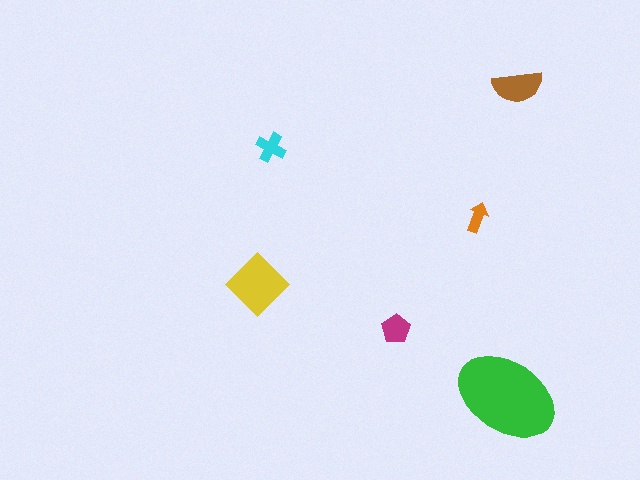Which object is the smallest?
The orange arrow.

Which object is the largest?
The green ellipse.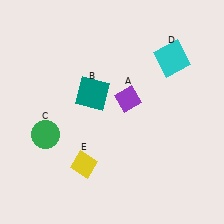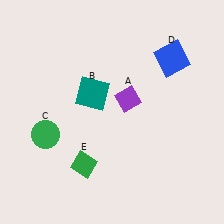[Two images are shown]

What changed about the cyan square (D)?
In Image 1, D is cyan. In Image 2, it changed to blue.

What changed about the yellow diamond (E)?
In Image 1, E is yellow. In Image 2, it changed to green.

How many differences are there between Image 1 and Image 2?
There are 2 differences between the two images.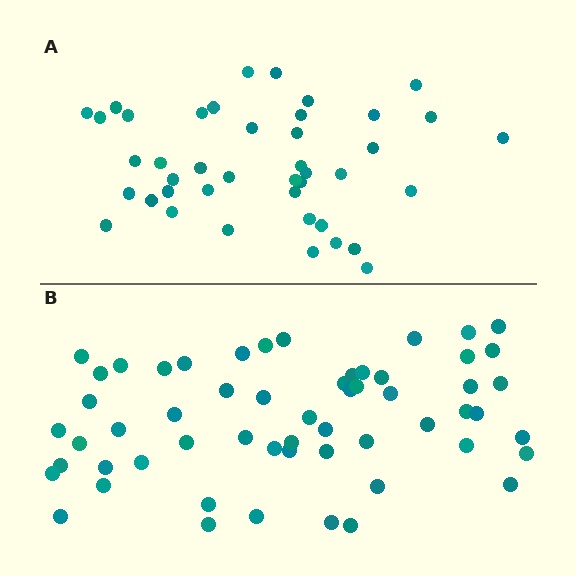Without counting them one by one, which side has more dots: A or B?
Region B (the bottom region) has more dots.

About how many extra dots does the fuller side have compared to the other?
Region B has approximately 15 more dots than region A.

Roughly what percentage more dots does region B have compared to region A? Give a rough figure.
About 35% more.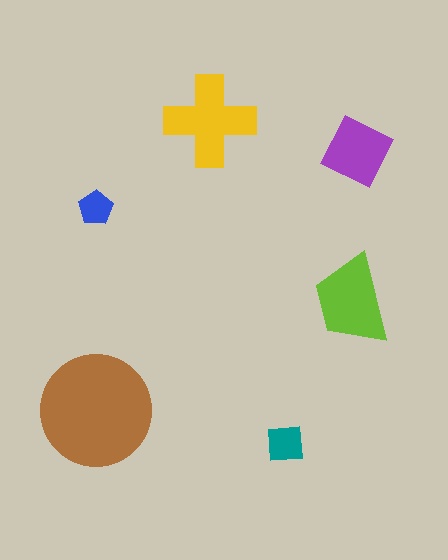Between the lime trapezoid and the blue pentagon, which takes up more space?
The lime trapezoid.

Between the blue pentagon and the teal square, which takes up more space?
The teal square.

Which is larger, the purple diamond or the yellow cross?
The yellow cross.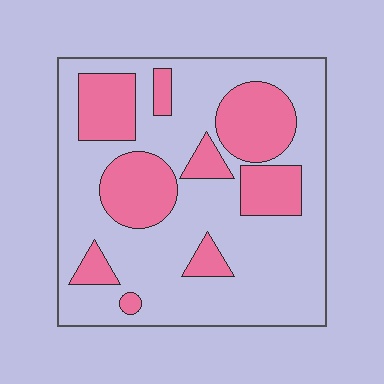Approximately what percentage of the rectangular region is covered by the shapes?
Approximately 30%.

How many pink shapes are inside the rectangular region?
9.